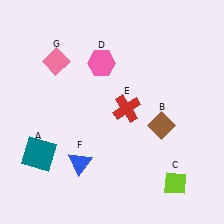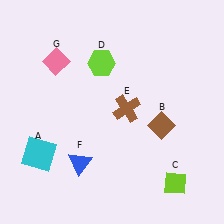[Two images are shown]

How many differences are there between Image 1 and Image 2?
There are 3 differences between the two images.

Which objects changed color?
A changed from teal to cyan. D changed from pink to lime. E changed from red to brown.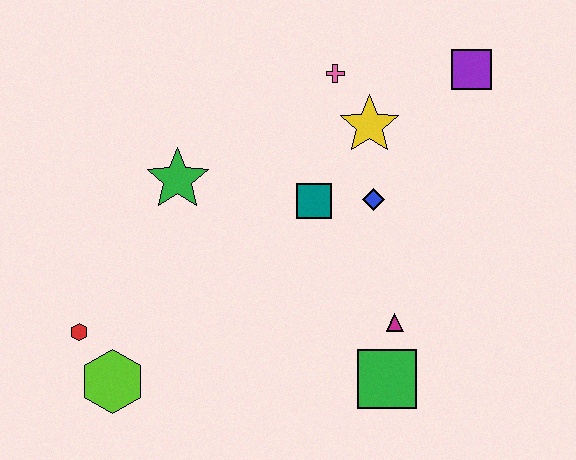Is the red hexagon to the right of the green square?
No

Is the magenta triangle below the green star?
Yes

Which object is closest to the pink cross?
The yellow star is closest to the pink cross.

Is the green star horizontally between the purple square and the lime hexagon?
Yes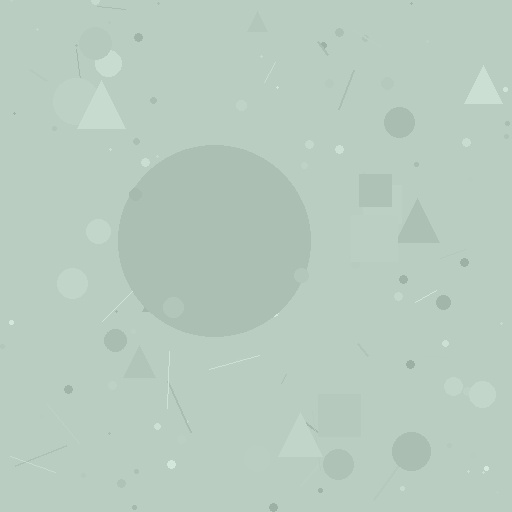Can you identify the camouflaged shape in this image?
The camouflaged shape is a circle.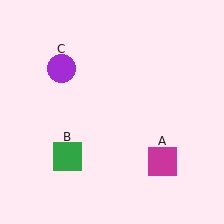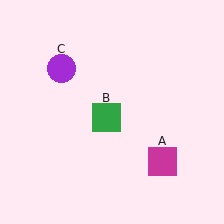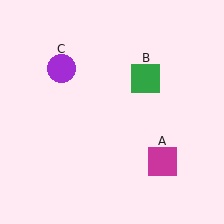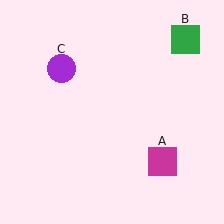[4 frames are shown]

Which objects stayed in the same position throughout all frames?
Magenta square (object A) and purple circle (object C) remained stationary.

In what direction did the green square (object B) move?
The green square (object B) moved up and to the right.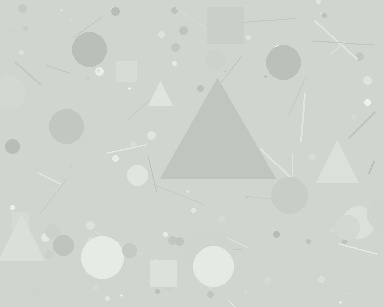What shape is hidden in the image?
A triangle is hidden in the image.